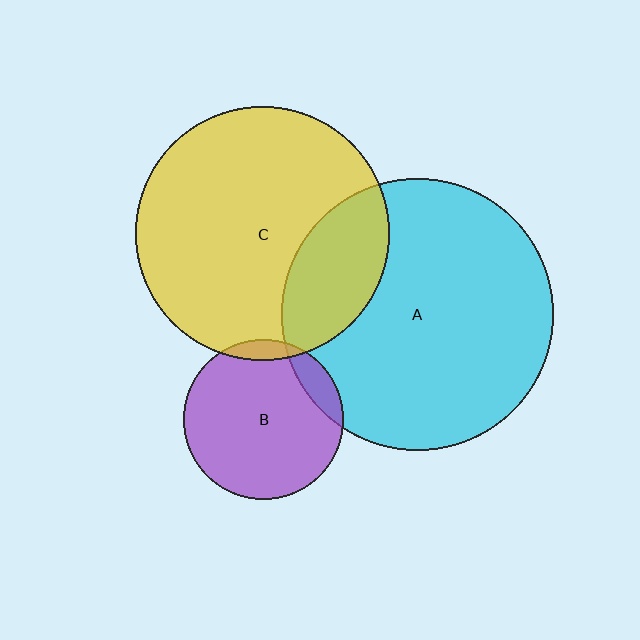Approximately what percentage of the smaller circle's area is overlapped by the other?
Approximately 25%.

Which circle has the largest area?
Circle A (cyan).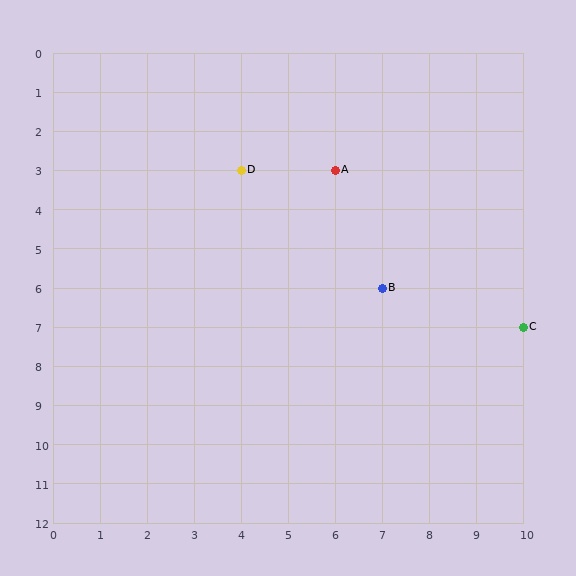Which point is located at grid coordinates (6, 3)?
Point A is at (6, 3).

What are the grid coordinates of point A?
Point A is at grid coordinates (6, 3).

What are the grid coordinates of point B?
Point B is at grid coordinates (7, 6).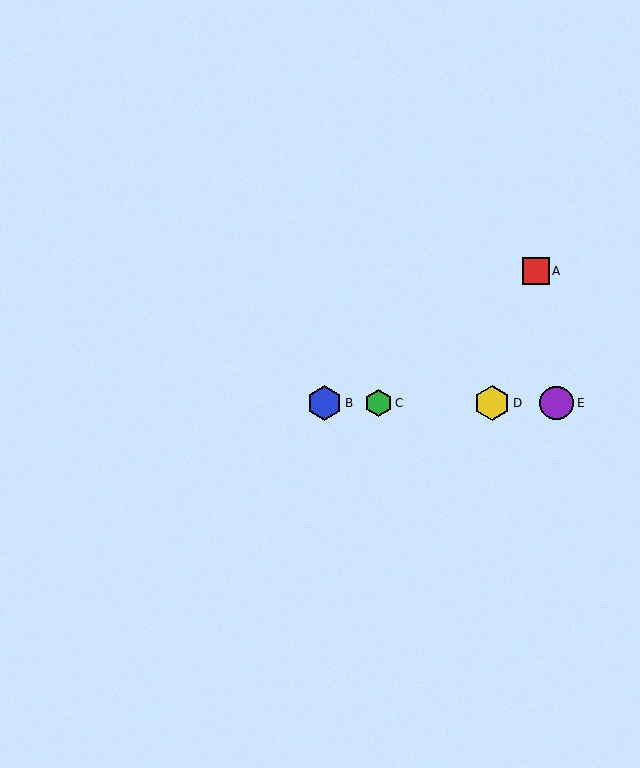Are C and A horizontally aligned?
No, C is at y≈403 and A is at y≈271.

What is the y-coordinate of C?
Object C is at y≈403.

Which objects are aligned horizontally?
Objects B, C, D, E are aligned horizontally.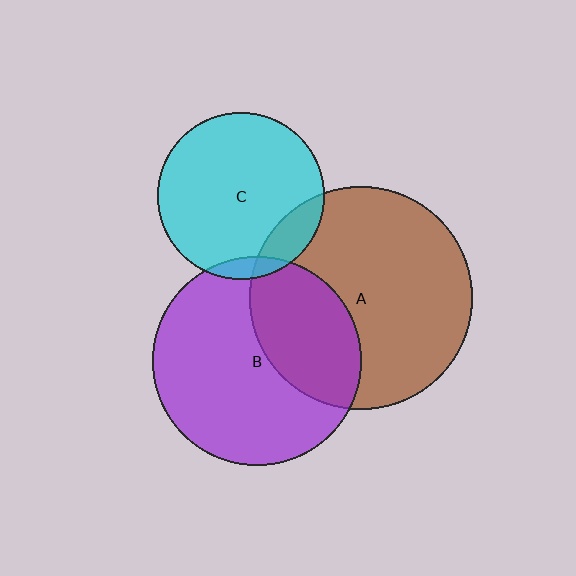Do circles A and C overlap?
Yes.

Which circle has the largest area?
Circle A (brown).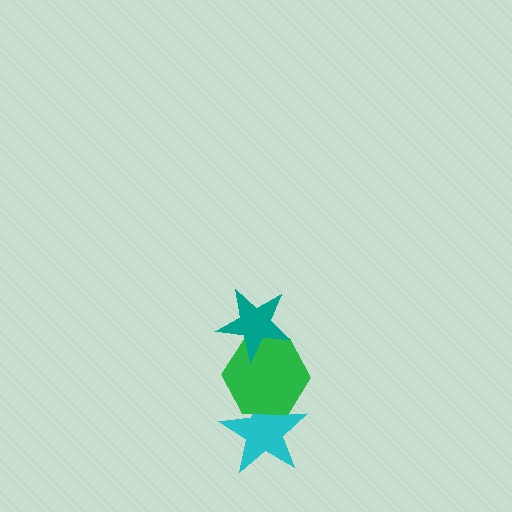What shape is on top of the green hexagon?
The teal star is on top of the green hexagon.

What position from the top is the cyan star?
The cyan star is 3rd from the top.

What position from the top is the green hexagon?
The green hexagon is 2nd from the top.